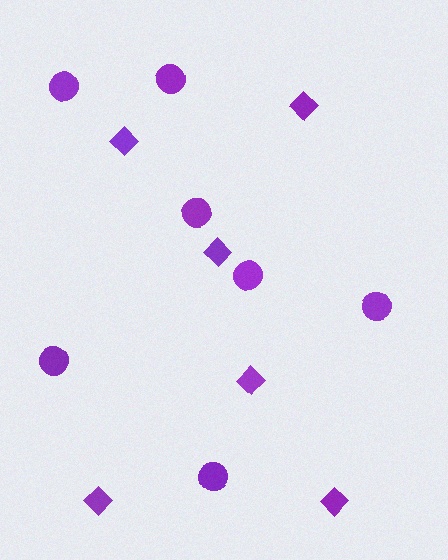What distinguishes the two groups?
There are 2 groups: one group of diamonds (6) and one group of circles (7).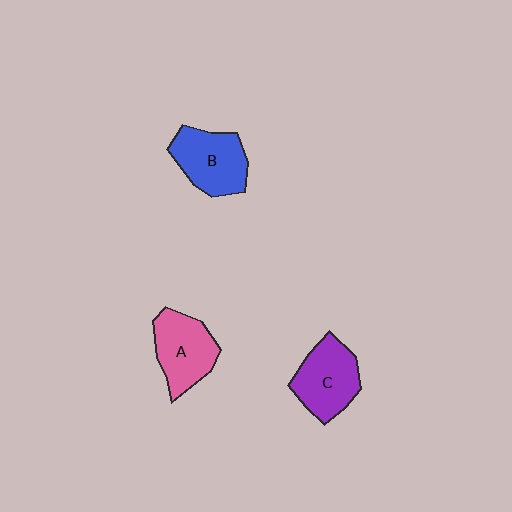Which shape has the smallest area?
Shape A (pink).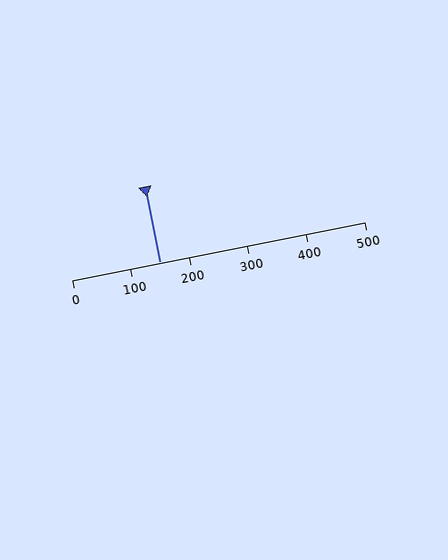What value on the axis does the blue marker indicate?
The marker indicates approximately 150.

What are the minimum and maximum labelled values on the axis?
The axis runs from 0 to 500.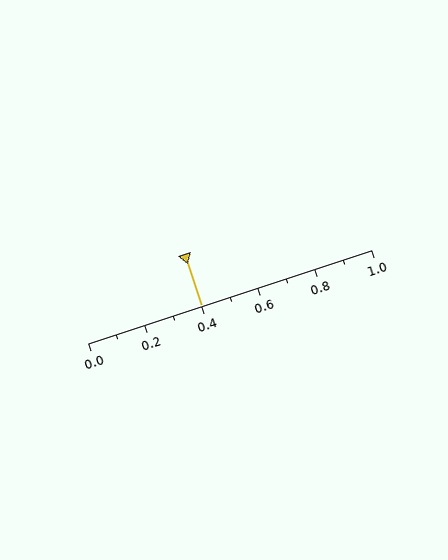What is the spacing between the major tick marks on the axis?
The major ticks are spaced 0.2 apart.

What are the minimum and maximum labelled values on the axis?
The axis runs from 0.0 to 1.0.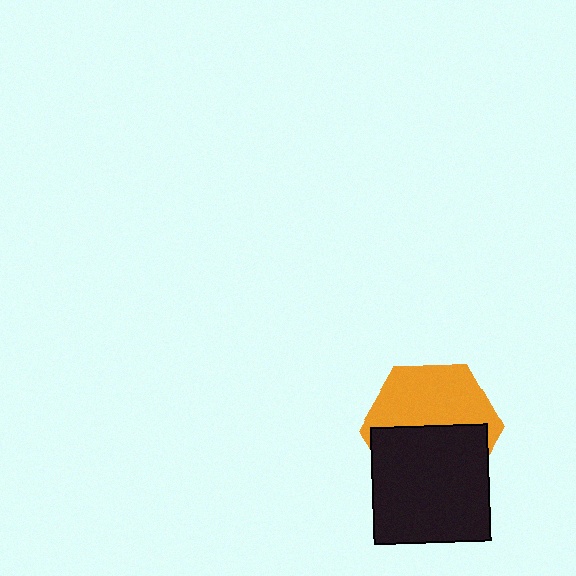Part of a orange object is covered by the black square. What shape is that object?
It is a hexagon.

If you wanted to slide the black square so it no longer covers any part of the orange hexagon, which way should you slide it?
Slide it down — that is the most direct way to separate the two shapes.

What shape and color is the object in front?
The object in front is a black square.